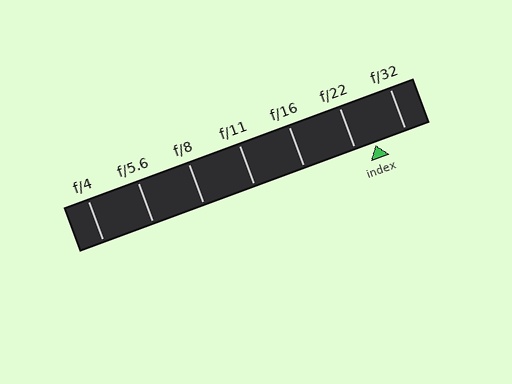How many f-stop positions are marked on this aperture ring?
There are 7 f-stop positions marked.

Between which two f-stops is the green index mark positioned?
The index mark is between f/22 and f/32.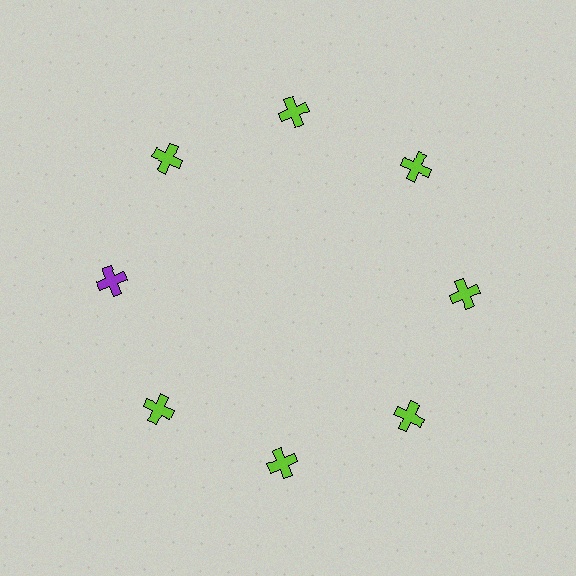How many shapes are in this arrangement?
There are 8 shapes arranged in a ring pattern.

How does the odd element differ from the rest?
It has a different color: purple instead of lime.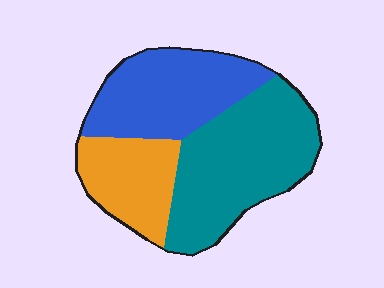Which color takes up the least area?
Orange, at roughly 20%.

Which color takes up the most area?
Teal, at roughly 45%.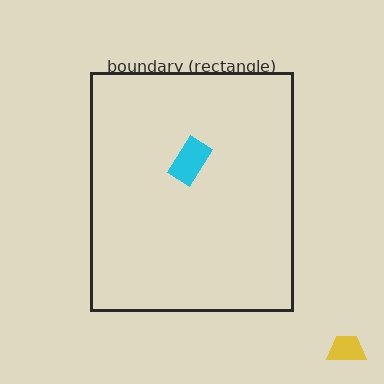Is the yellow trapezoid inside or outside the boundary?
Outside.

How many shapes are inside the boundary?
1 inside, 1 outside.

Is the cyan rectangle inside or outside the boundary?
Inside.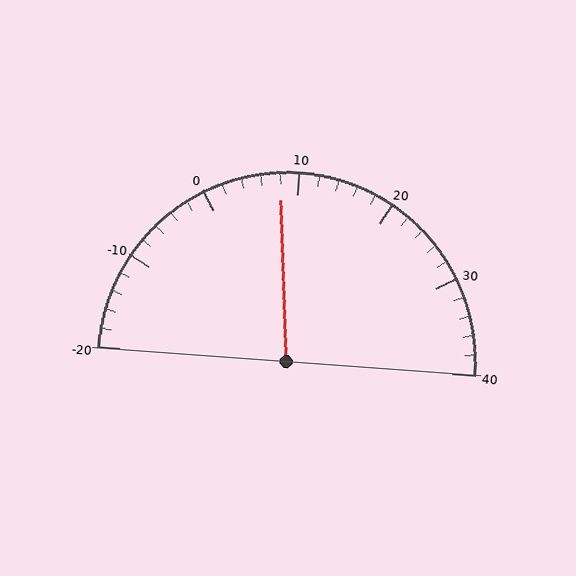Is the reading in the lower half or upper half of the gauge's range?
The reading is in the lower half of the range (-20 to 40).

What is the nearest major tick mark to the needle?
The nearest major tick mark is 10.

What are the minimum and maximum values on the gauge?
The gauge ranges from -20 to 40.